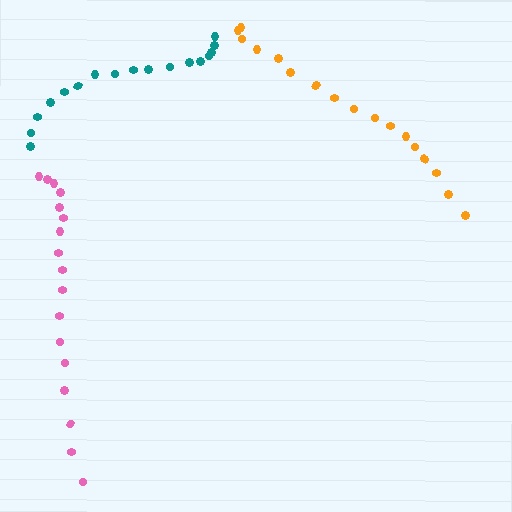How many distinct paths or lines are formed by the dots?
There are 3 distinct paths.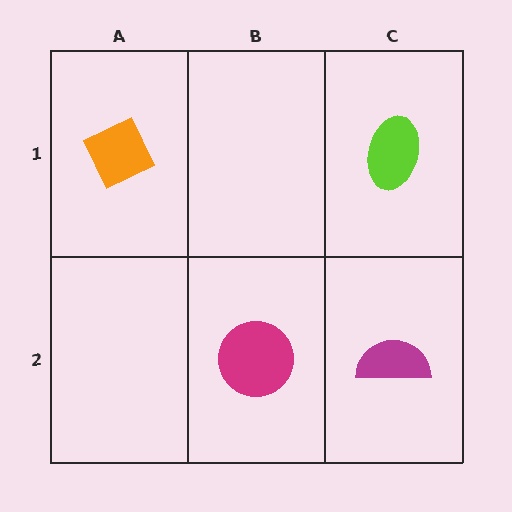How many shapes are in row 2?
2 shapes.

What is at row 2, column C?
A magenta semicircle.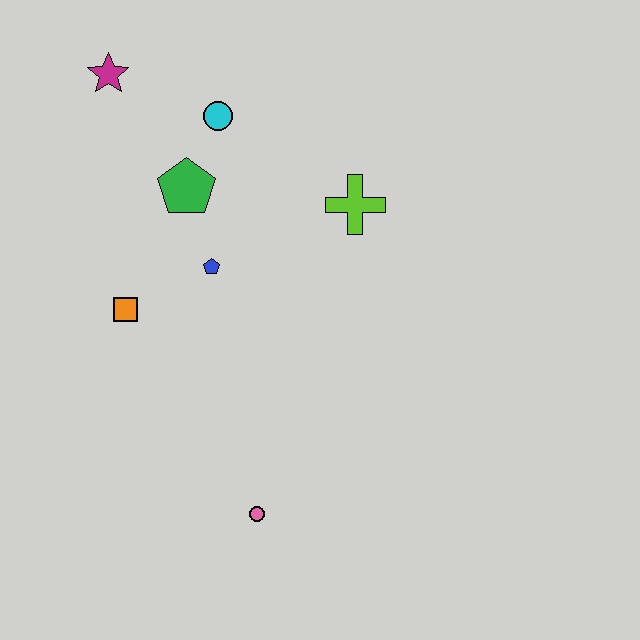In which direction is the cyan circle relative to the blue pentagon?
The cyan circle is above the blue pentagon.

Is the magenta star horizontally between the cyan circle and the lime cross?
No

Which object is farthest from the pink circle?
The magenta star is farthest from the pink circle.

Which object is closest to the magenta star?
The cyan circle is closest to the magenta star.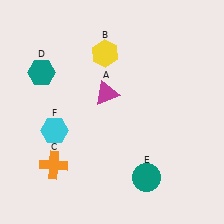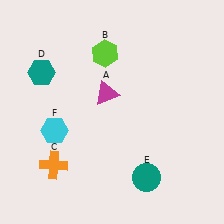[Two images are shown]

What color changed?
The hexagon (B) changed from yellow in Image 1 to lime in Image 2.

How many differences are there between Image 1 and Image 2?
There is 1 difference between the two images.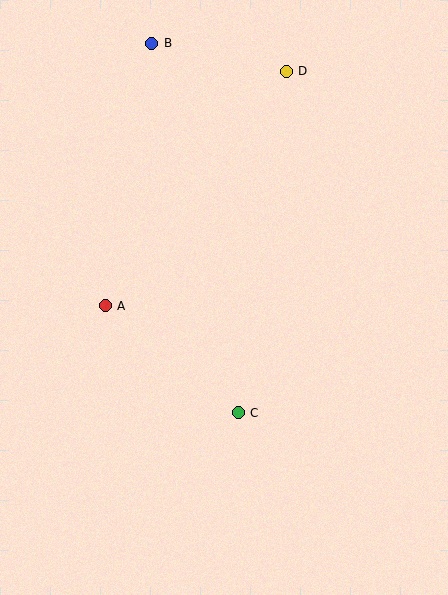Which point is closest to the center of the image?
Point C at (238, 413) is closest to the center.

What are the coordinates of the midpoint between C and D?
The midpoint between C and D is at (262, 242).